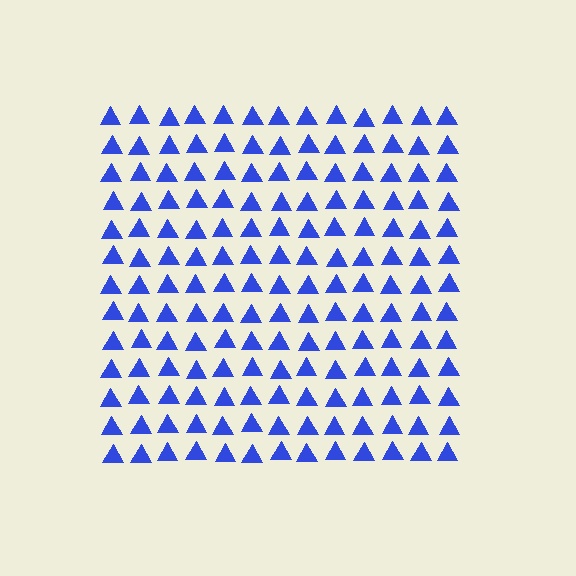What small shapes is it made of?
It is made of small triangles.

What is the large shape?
The large shape is a square.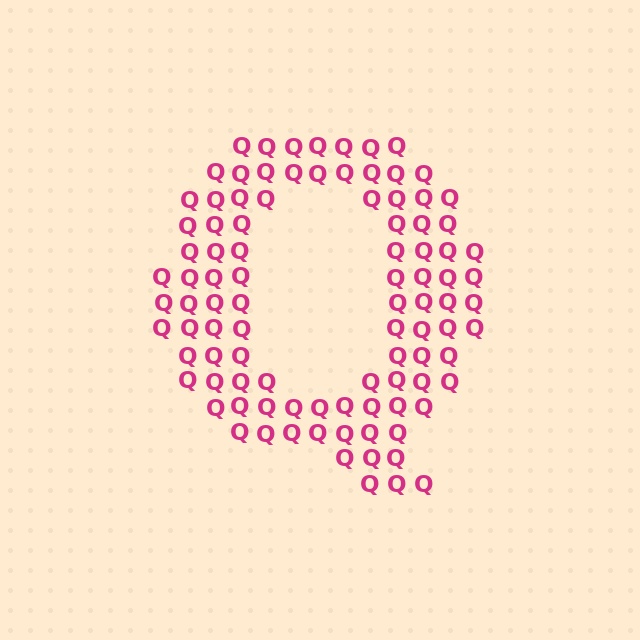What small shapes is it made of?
It is made of small letter Q's.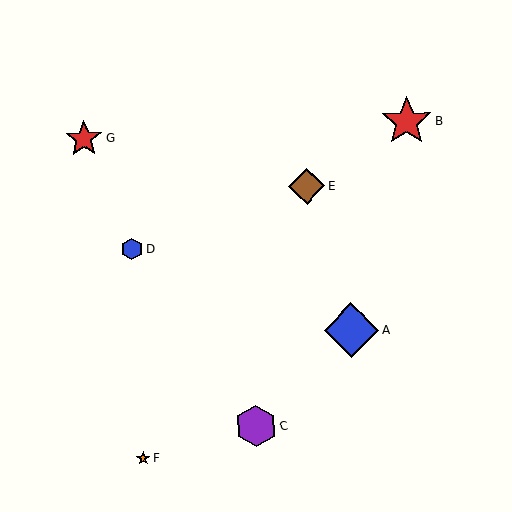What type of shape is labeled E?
Shape E is a brown diamond.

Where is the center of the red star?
The center of the red star is at (406, 121).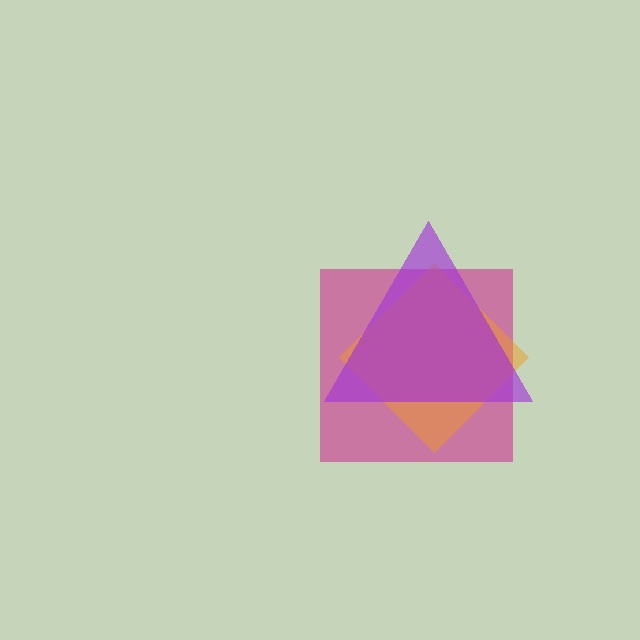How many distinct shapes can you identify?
There are 3 distinct shapes: a magenta square, an orange diamond, a purple triangle.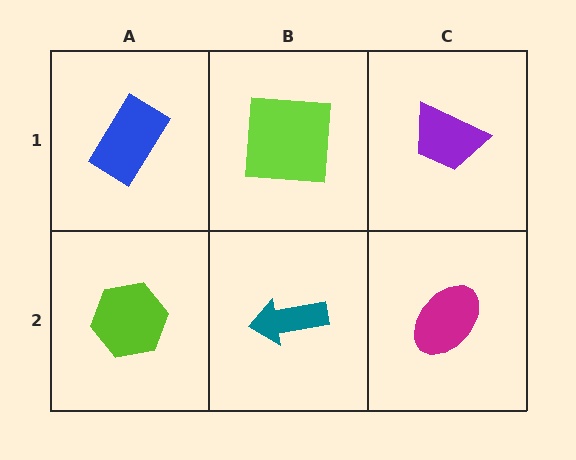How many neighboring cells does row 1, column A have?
2.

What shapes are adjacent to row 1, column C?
A magenta ellipse (row 2, column C), a lime square (row 1, column B).